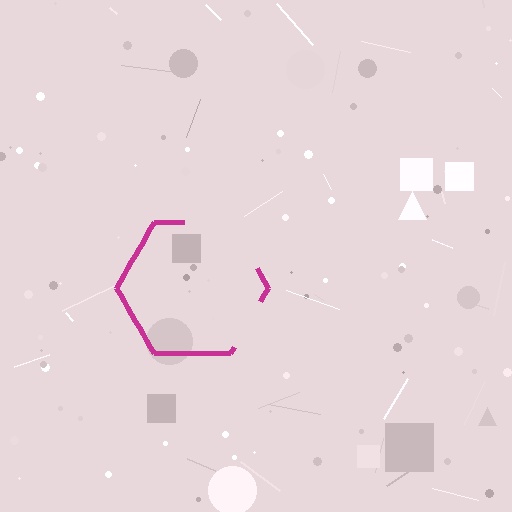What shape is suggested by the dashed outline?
The dashed outline suggests a hexagon.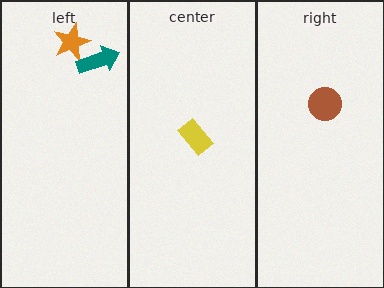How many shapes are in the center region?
1.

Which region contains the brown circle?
The right region.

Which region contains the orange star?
The left region.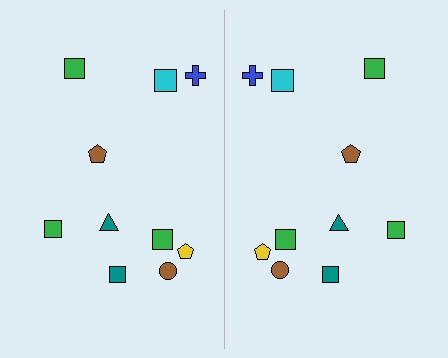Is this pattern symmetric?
Yes, this pattern has bilateral (reflection) symmetry.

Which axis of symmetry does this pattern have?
The pattern has a vertical axis of symmetry running through the center of the image.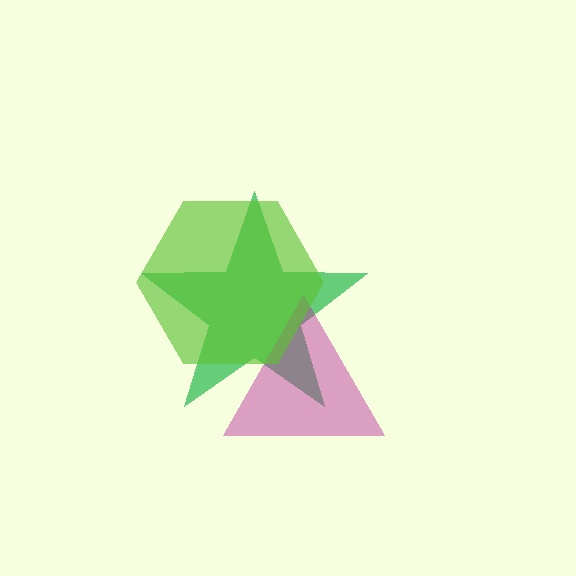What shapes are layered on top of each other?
The layered shapes are: a green star, a magenta triangle, a lime hexagon.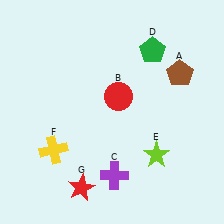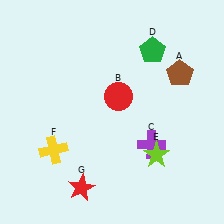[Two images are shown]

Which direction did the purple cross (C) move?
The purple cross (C) moved right.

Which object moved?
The purple cross (C) moved right.